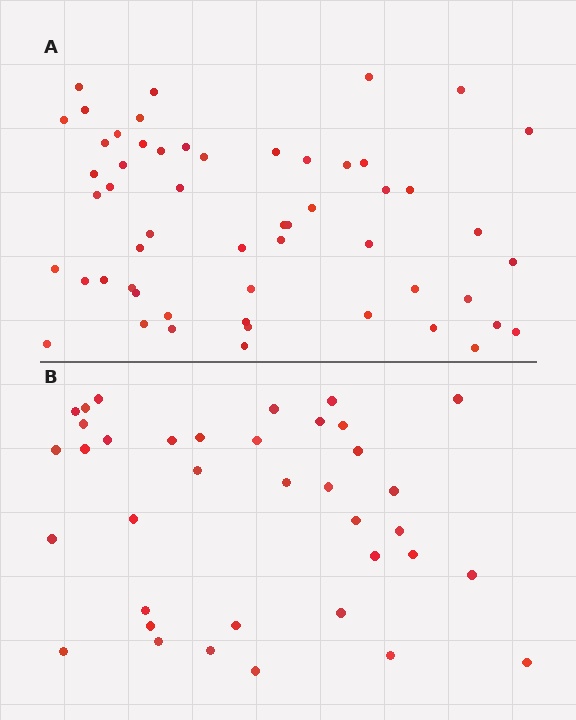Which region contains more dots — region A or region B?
Region A (the top region) has more dots.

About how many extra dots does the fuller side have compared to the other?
Region A has approximately 20 more dots than region B.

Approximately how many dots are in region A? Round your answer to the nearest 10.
About 60 dots. (The exact count is 55, which rounds to 60.)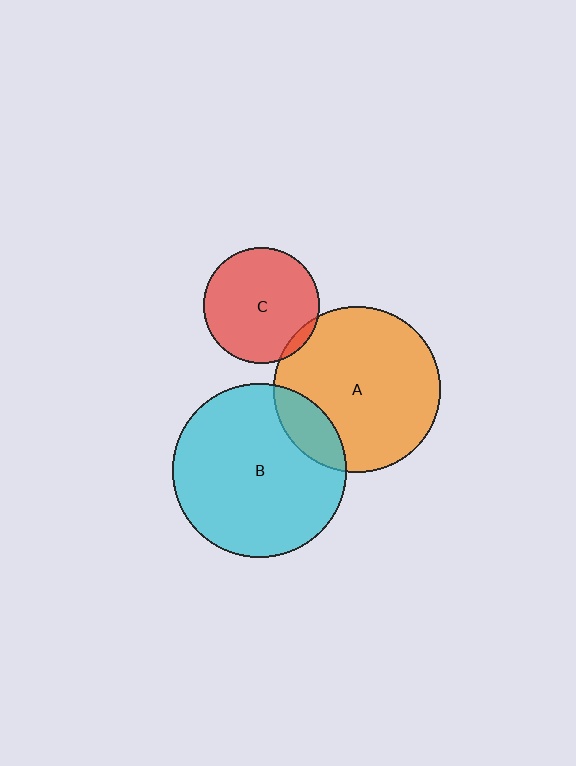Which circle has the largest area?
Circle B (cyan).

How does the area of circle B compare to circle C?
Approximately 2.3 times.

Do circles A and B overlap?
Yes.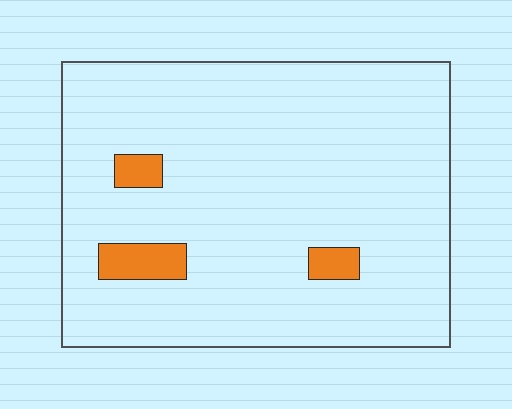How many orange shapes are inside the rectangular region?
3.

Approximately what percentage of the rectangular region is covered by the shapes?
Approximately 5%.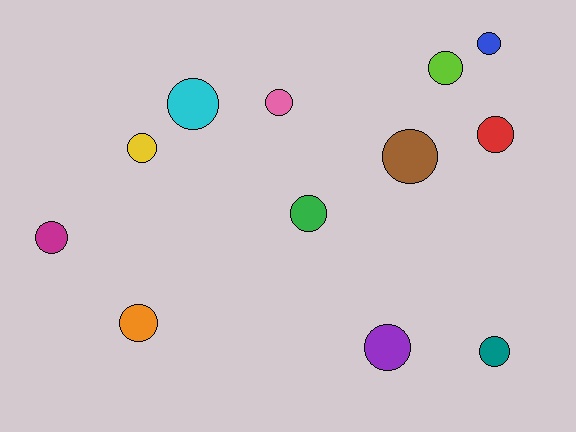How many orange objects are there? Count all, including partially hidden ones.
There is 1 orange object.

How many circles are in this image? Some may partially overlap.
There are 12 circles.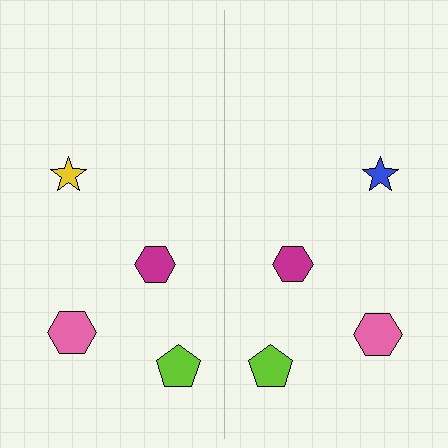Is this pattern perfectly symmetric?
No, the pattern is not perfectly symmetric. The blue star on the right side breaks the symmetry — its mirror counterpart is yellow.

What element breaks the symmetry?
The blue star on the right side breaks the symmetry — its mirror counterpart is yellow.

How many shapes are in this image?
There are 8 shapes in this image.